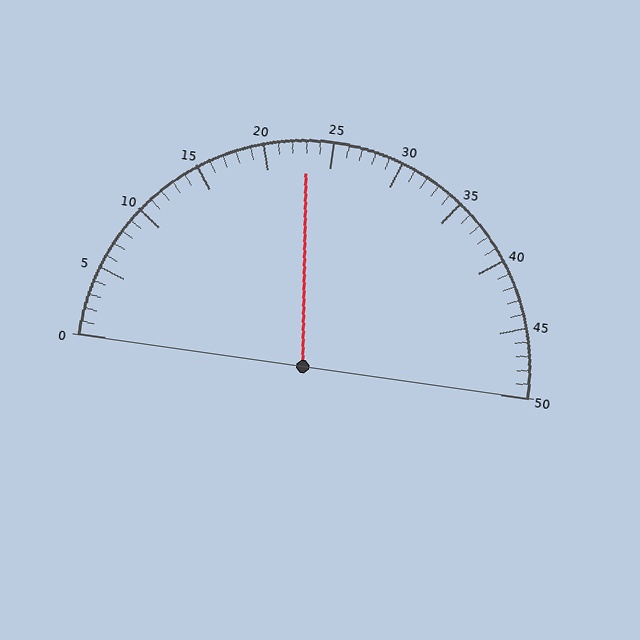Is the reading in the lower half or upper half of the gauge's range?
The reading is in the lower half of the range (0 to 50).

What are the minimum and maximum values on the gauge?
The gauge ranges from 0 to 50.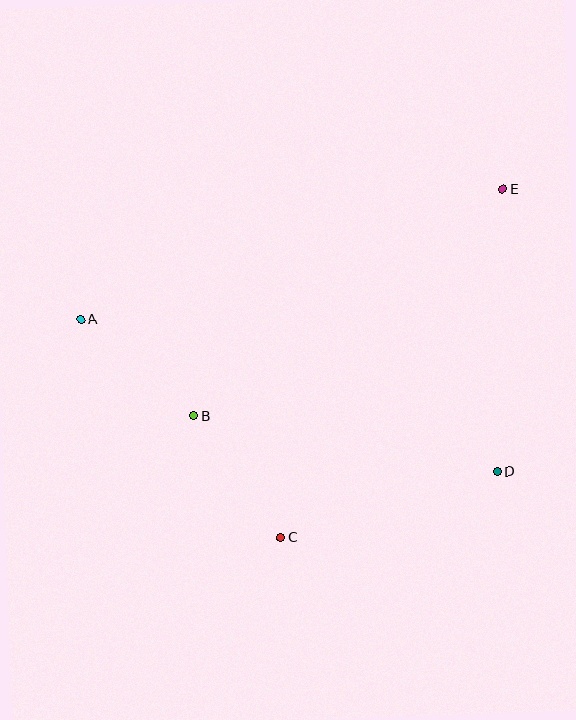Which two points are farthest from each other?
Points A and D are farthest from each other.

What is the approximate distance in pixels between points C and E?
The distance between C and E is approximately 413 pixels.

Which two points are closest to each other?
Points A and B are closest to each other.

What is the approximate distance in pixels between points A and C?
The distance between A and C is approximately 296 pixels.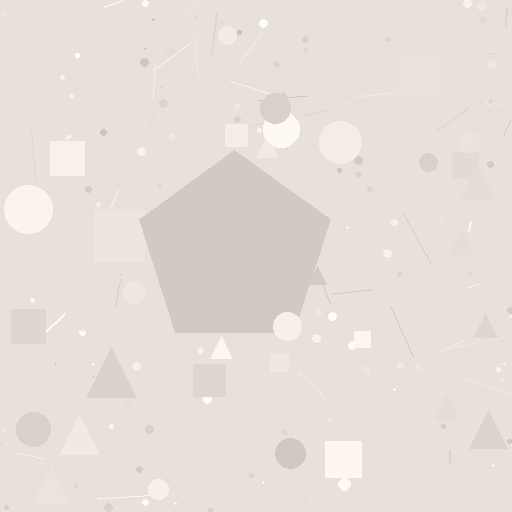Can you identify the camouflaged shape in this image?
The camouflaged shape is a pentagon.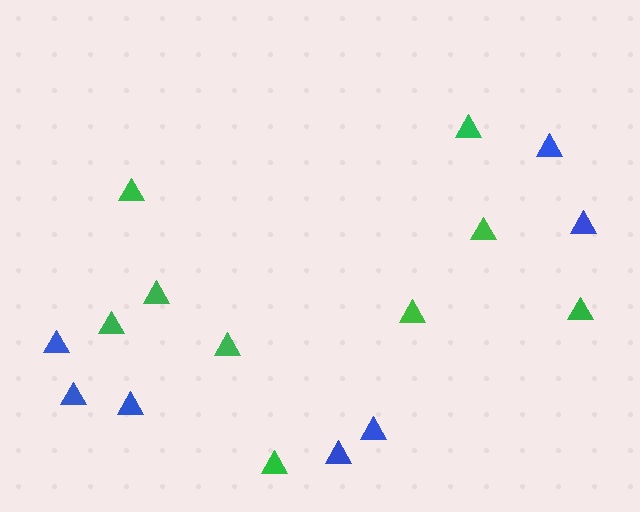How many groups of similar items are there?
There are 2 groups: one group of green triangles (9) and one group of blue triangles (7).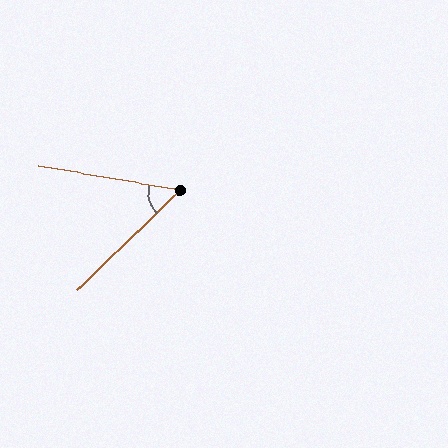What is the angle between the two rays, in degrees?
Approximately 54 degrees.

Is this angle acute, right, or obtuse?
It is acute.